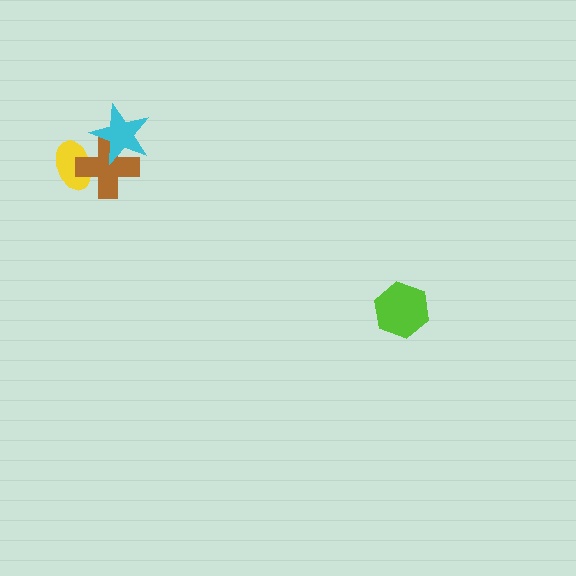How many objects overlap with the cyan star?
1 object overlaps with the cyan star.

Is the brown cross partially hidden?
Yes, it is partially covered by another shape.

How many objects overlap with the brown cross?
2 objects overlap with the brown cross.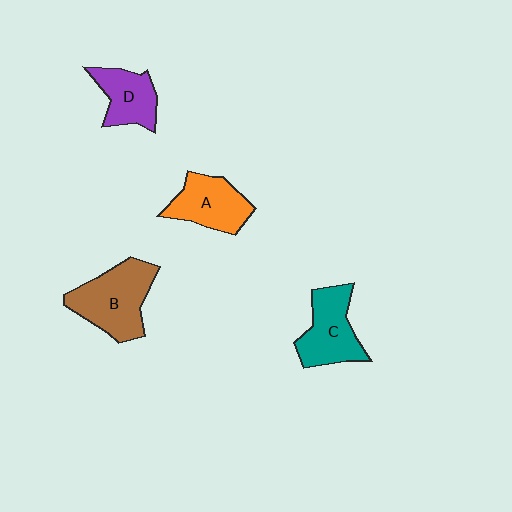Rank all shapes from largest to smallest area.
From largest to smallest: B (brown), C (teal), A (orange), D (purple).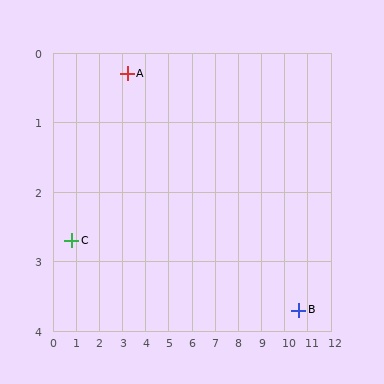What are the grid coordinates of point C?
Point C is at approximately (0.8, 2.7).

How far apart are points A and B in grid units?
Points A and B are about 8.1 grid units apart.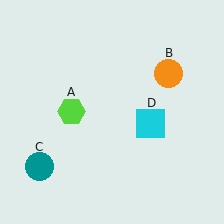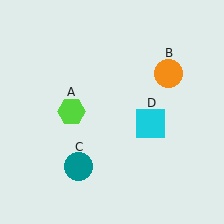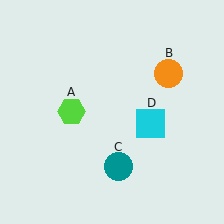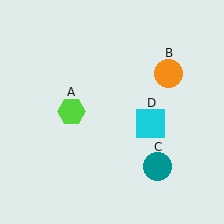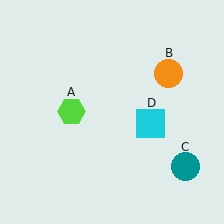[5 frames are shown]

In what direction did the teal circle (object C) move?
The teal circle (object C) moved right.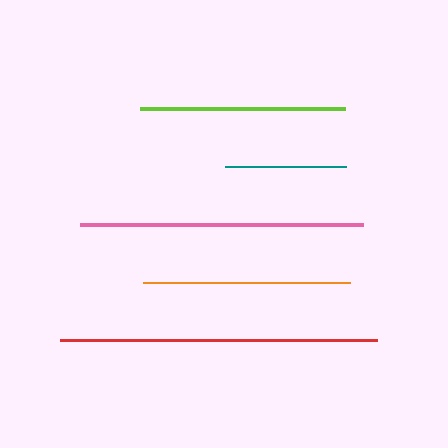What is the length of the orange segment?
The orange segment is approximately 207 pixels long.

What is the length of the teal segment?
The teal segment is approximately 121 pixels long.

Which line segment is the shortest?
The teal line is the shortest at approximately 121 pixels.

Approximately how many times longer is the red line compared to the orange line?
The red line is approximately 1.5 times the length of the orange line.